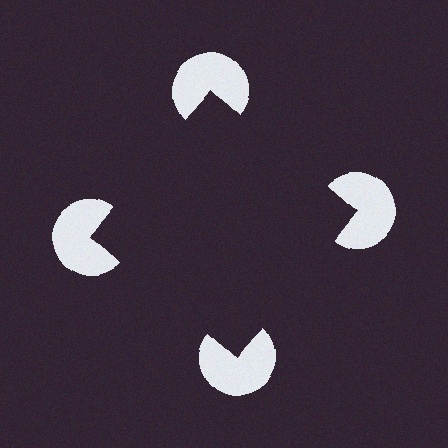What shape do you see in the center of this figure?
An illusory square — its edges are inferred from the aligned wedge cuts in the pac-man discs, not physically drawn.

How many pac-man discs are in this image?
There are 4 — one at each vertex of the illusory square.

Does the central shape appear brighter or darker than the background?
It typically appears slightly darker than the background, even though no actual brightness change is drawn.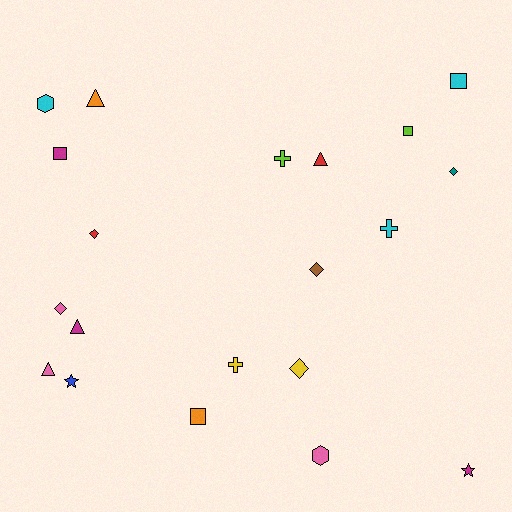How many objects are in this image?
There are 20 objects.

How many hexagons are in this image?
There are 2 hexagons.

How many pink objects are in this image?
There are 3 pink objects.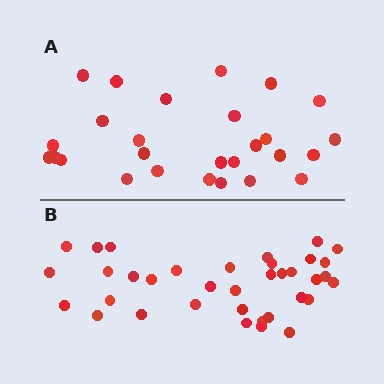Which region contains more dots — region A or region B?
Region B (the bottom region) has more dots.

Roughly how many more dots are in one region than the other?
Region B has roughly 8 or so more dots than region A.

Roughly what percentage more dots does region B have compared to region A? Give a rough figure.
About 35% more.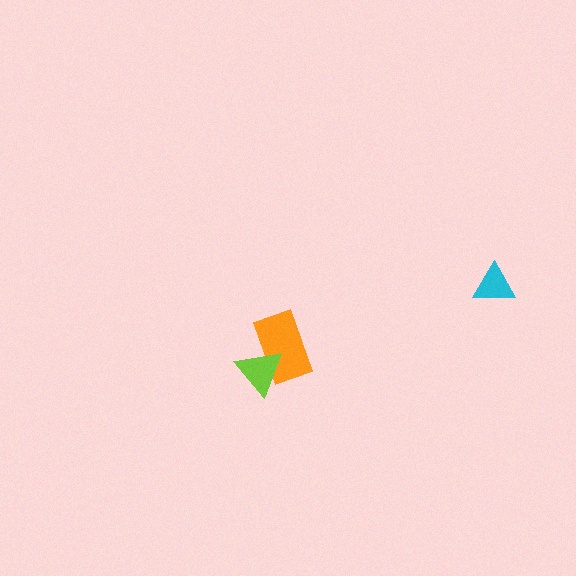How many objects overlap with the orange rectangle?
1 object overlaps with the orange rectangle.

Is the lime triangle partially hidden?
No, no other shape covers it.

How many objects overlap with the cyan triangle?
0 objects overlap with the cyan triangle.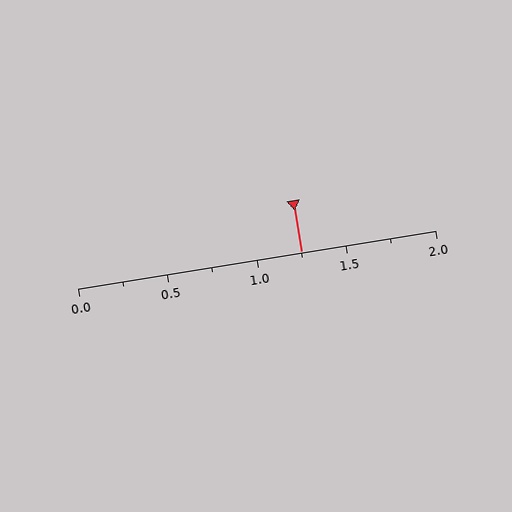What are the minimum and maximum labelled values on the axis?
The axis runs from 0.0 to 2.0.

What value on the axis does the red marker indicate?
The marker indicates approximately 1.25.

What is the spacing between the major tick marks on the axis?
The major ticks are spaced 0.5 apart.